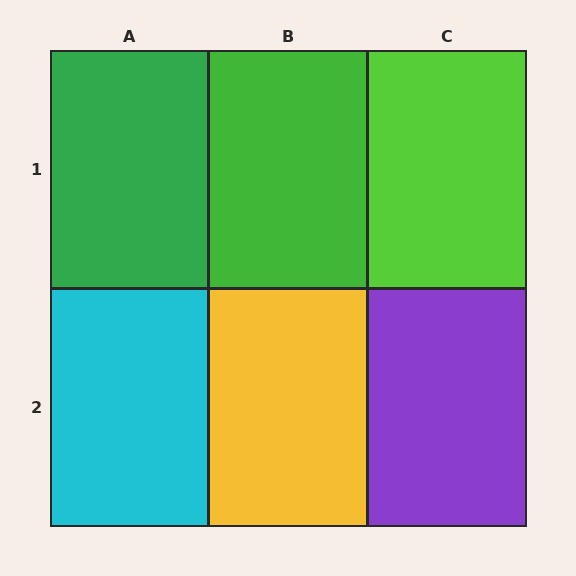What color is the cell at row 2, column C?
Purple.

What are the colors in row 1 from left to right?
Green, green, lime.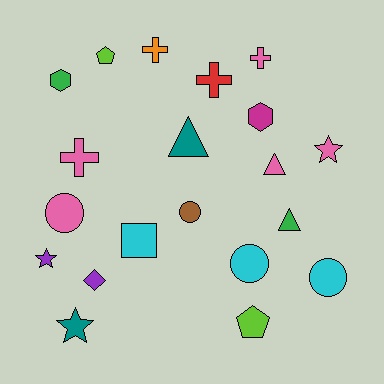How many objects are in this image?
There are 20 objects.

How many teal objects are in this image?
There are 2 teal objects.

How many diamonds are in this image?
There is 1 diamond.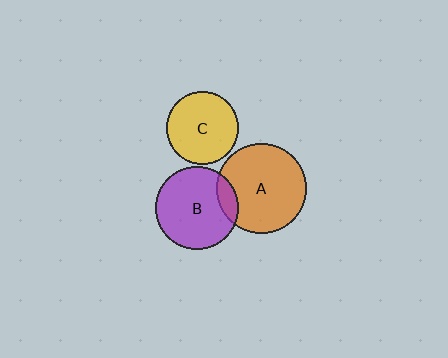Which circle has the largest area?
Circle A (orange).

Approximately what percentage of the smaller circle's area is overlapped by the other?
Approximately 15%.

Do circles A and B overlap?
Yes.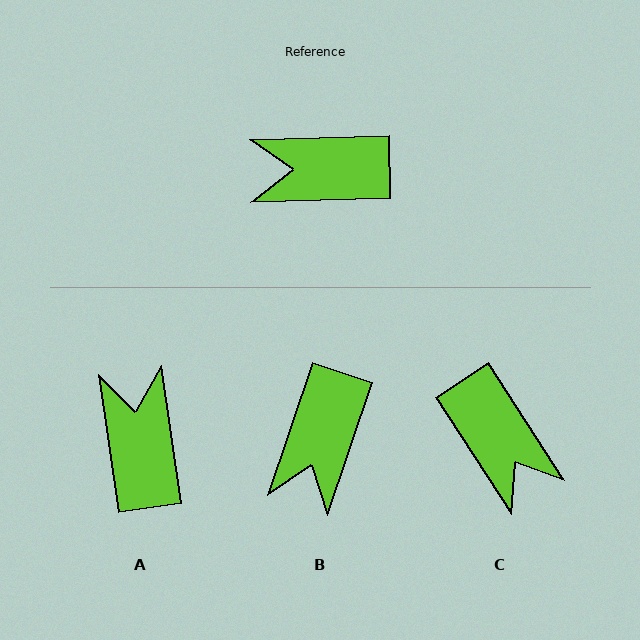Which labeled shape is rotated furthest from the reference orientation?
C, about 121 degrees away.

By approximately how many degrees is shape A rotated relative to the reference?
Approximately 83 degrees clockwise.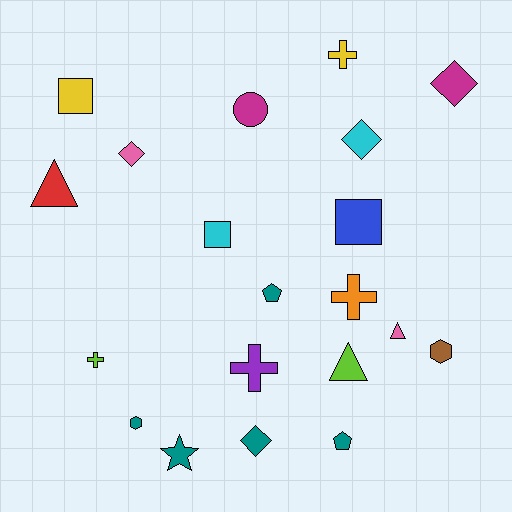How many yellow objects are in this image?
There are 2 yellow objects.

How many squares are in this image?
There are 3 squares.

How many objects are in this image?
There are 20 objects.